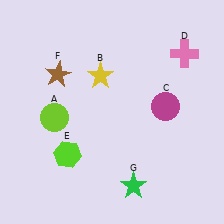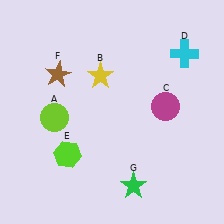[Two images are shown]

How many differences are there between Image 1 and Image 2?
There is 1 difference between the two images.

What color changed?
The cross (D) changed from pink in Image 1 to cyan in Image 2.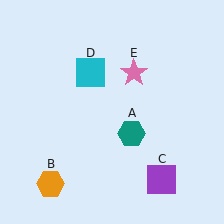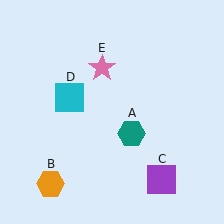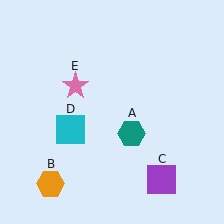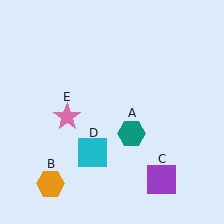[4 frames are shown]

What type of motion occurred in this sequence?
The cyan square (object D), pink star (object E) rotated counterclockwise around the center of the scene.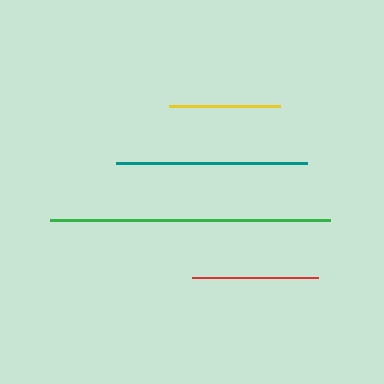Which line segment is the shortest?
The yellow line is the shortest at approximately 110 pixels.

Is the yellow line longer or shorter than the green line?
The green line is longer than the yellow line.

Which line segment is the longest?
The green line is the longest at approximately 280 pixels.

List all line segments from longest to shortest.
From longest to shortest: green, teal, red, yellow.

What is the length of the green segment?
The green segment is approximately 280 pixels long.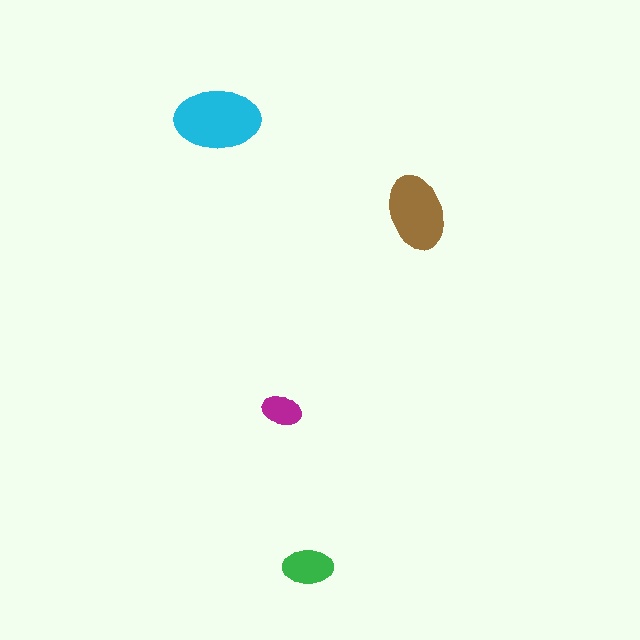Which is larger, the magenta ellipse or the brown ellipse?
The brown one.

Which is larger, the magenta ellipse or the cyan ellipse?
The cyan one.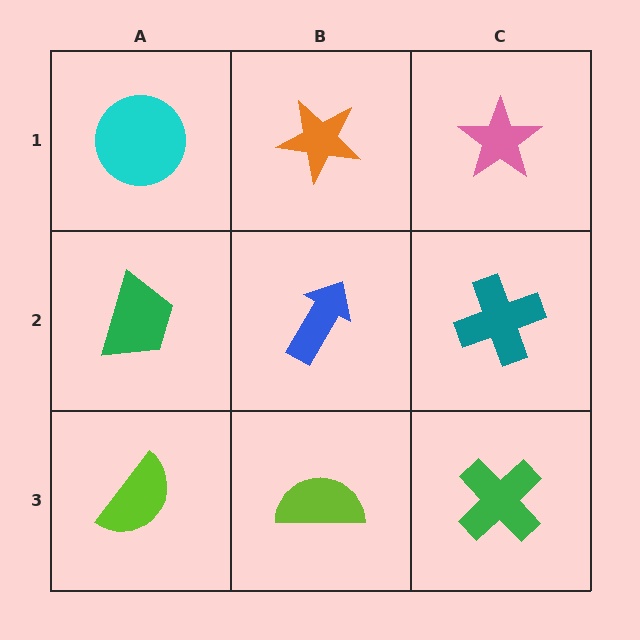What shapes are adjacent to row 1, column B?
A blue arrow (row 2, column B), a cyan circle (row 1, column A), a pink star (row 1, column C).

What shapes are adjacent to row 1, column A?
A green trapezoid (row 2, column A), an orange star (row 1, column B).